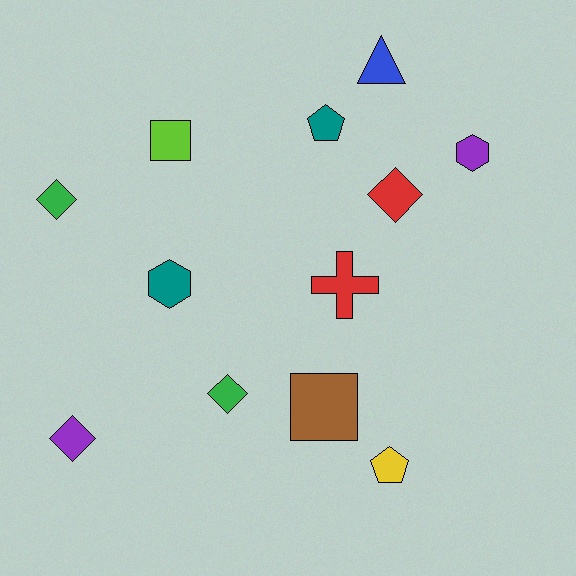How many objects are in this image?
There are 12 objects.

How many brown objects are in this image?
There is 1 brown object.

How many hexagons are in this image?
There are 2 hexagons.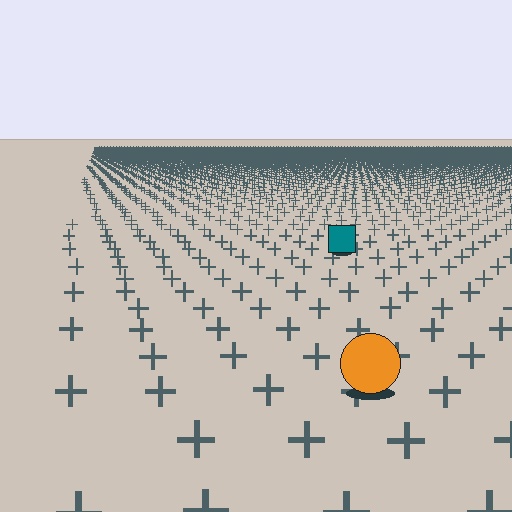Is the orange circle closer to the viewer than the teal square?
Yes. The orange circle is closer — you can tell from the texture gradient: the ground texture is coarser near it.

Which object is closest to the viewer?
The orange circle is closest. The texture marks near it are larger and more spread out.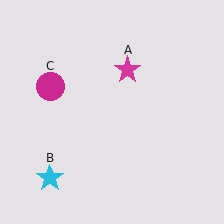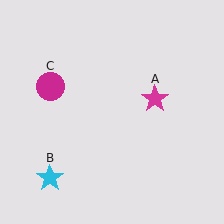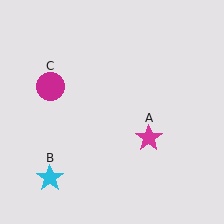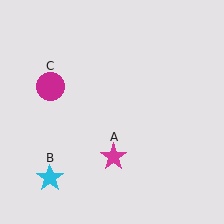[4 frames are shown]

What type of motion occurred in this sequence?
The magenta star (object A) rotated clockwise around the center of the scene.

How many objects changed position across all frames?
1 object changed position: magenta star (object A).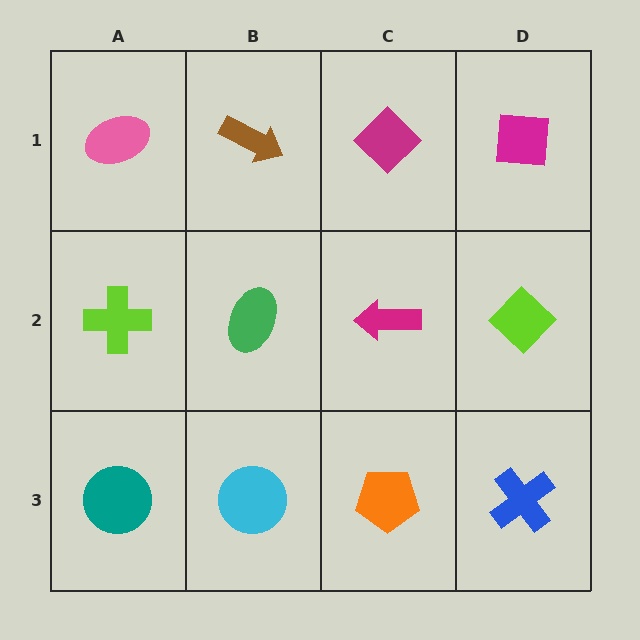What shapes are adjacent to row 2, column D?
A magenta square (row 1, column D), a blue cross (row 3, column D), a magenta arrow (row 2, column C).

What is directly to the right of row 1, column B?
A magenta diamond.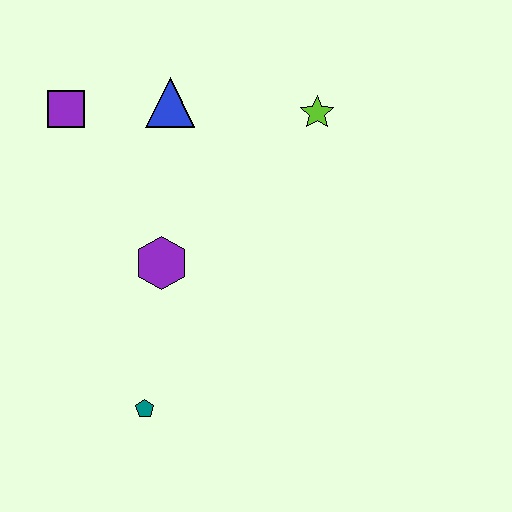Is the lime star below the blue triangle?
Yes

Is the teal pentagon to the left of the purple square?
No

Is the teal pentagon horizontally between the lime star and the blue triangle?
No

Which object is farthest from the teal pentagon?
The lime star is farthest from the teal pentagon.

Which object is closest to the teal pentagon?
The purple hexagon is closest to the teal pentagon.